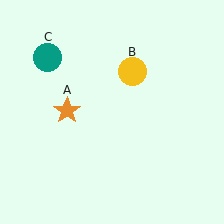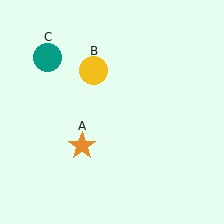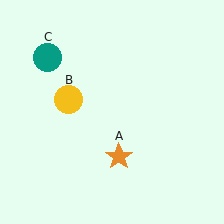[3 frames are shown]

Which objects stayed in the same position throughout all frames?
Teal circle (object C) remained stationary.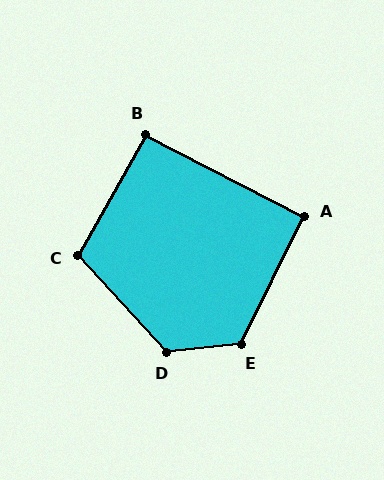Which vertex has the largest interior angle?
D, at approximately 126 degrees.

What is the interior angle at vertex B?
Approximately 92 degrees (approximately right).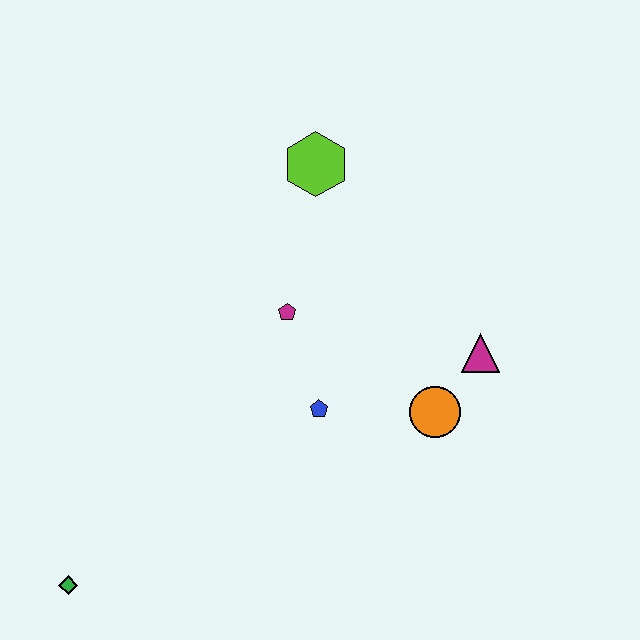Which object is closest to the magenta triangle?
The orange circle is closest to the magenta triangle.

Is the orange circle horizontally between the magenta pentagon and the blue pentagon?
No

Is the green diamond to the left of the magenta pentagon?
Yes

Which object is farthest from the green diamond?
The lime hexagon is farthest from the green diamond.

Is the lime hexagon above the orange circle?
Yes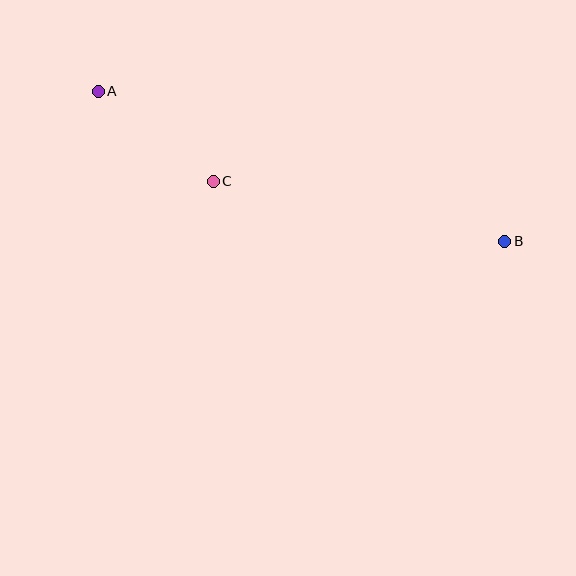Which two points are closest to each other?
Points A and C are closest to each other.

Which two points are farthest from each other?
Points A and B are farthest from each other.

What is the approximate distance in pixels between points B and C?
The distance between B and C is approximately 298 pixels.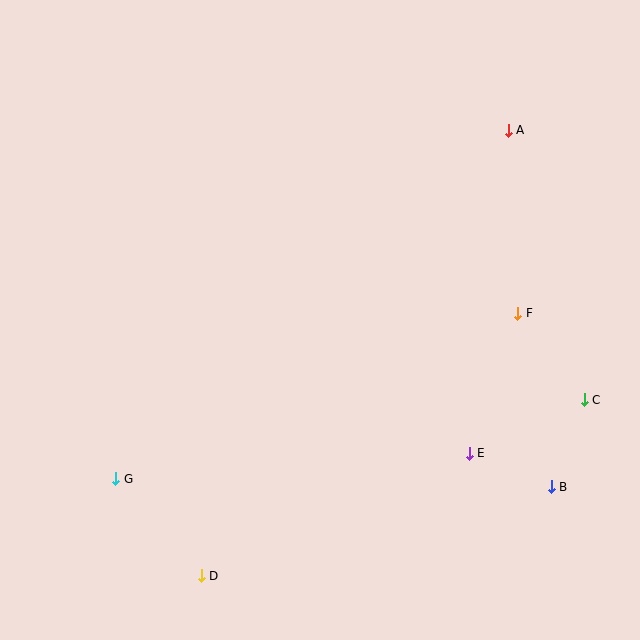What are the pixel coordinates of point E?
Point E is at (469, 453).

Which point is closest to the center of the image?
Point F at (518, 313) is closest to the center.